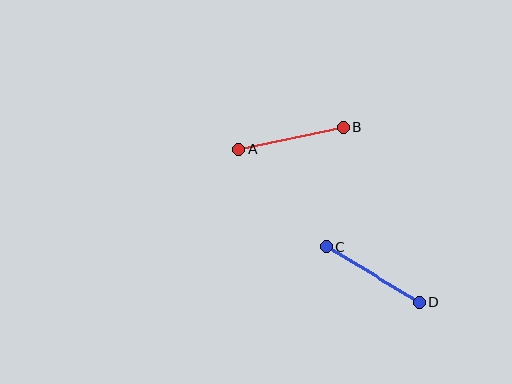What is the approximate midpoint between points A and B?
The midpoint is at approximately (291, 139) pixels.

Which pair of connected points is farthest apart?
Points C and D are farthest apart.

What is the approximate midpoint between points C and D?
The midpoint is at approximately (372, 275) pixels.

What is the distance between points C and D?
The distance is approximately 108 pixels.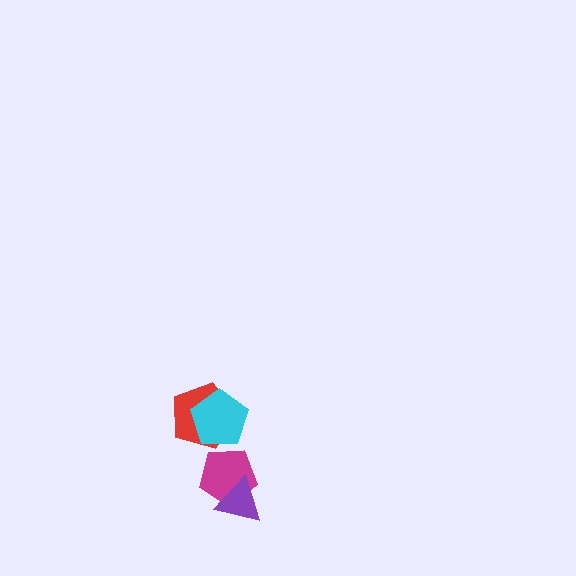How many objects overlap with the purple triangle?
1 object overlaps with the purple triangle.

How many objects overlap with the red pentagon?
1 object overlaps with the red pentagon.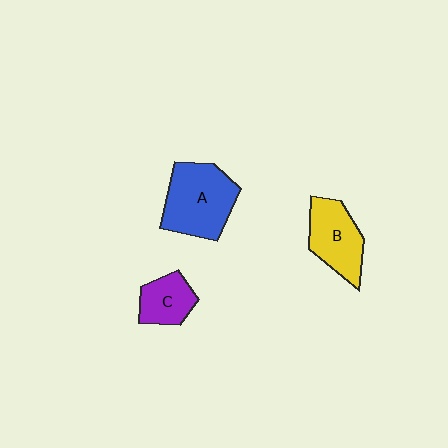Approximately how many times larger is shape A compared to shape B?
Approximately 1.3 times.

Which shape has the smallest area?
Shape C (purple).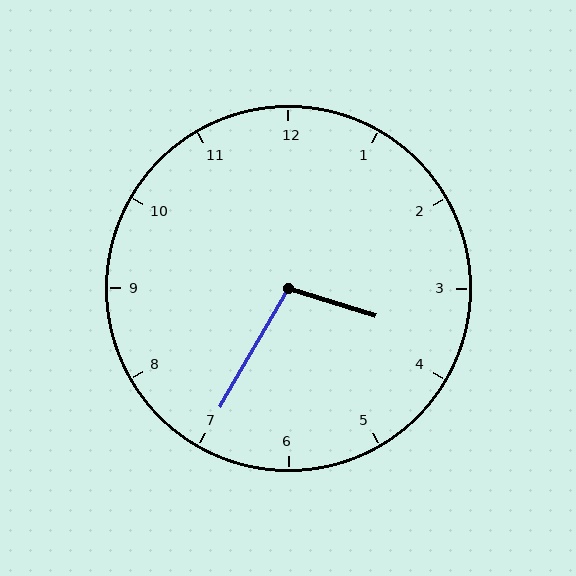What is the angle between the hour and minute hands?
Approximately 102 degrees.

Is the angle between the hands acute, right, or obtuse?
It is obtuse.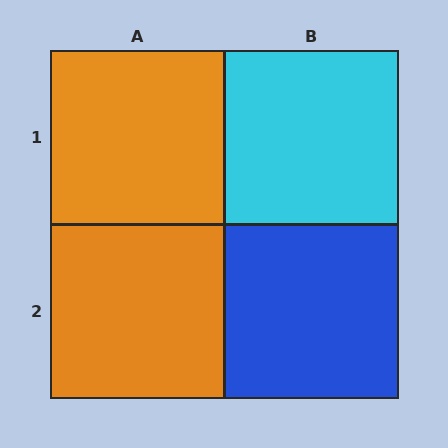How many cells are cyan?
1 cell is cyan.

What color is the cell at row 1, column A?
Orange.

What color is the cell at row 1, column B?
Cyan.